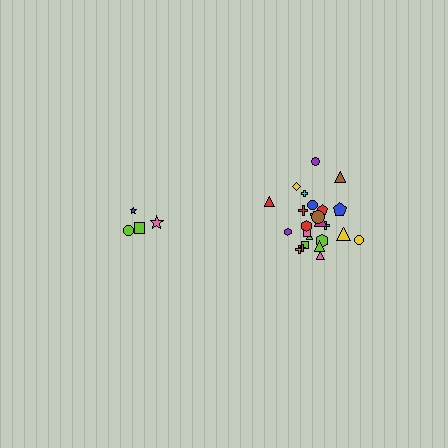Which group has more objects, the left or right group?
The right group.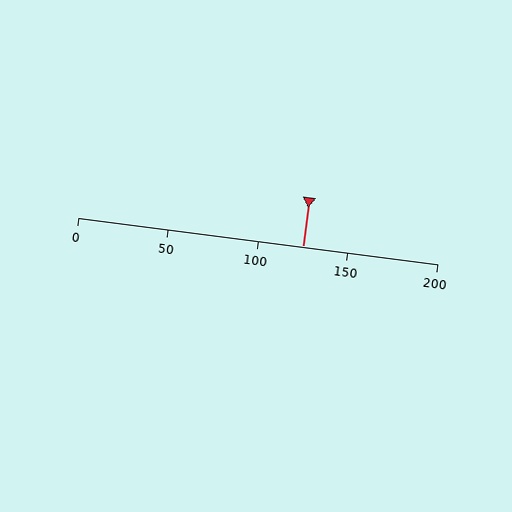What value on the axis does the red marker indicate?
The marker indicates approximately 125.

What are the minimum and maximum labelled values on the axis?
The axis runs from 0 to 200.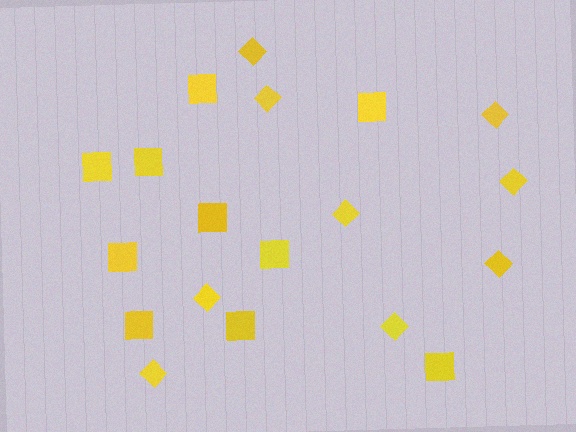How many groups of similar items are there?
There are 2 groups: one group of squares (10) and one group of diamonds (9).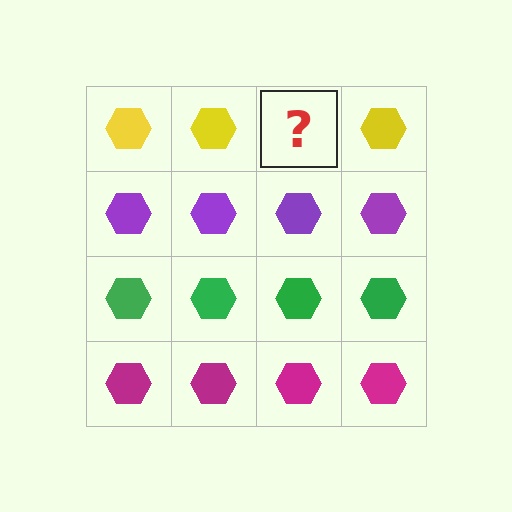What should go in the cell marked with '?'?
The missing cell should contain a yellow hexagon.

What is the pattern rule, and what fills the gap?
The rule is that each row has a consistent color. The gap should be filled with a yellow hexagon.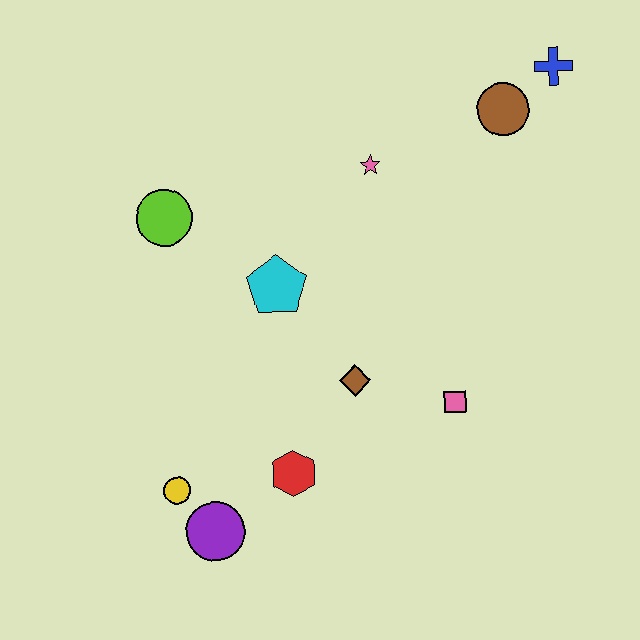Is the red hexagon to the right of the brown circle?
No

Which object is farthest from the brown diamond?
The blue cross is farthest from the brown diamond.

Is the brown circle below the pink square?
No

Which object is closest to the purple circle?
The yellow circle is closest to the purple circle.